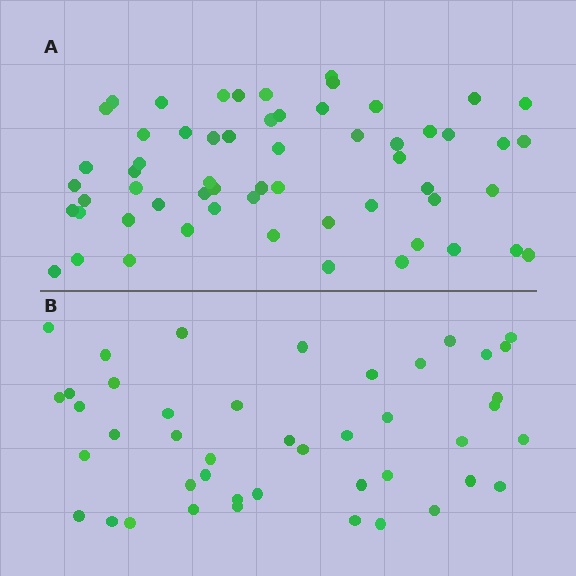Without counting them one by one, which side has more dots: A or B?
Region A (the top region) has more dots.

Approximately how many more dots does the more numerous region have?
Region A has approximately 15 more dots than region B.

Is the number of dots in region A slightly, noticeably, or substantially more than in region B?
Region A has noticeably more, but not dramatically so. The ratio is roughly 1.3 to 1.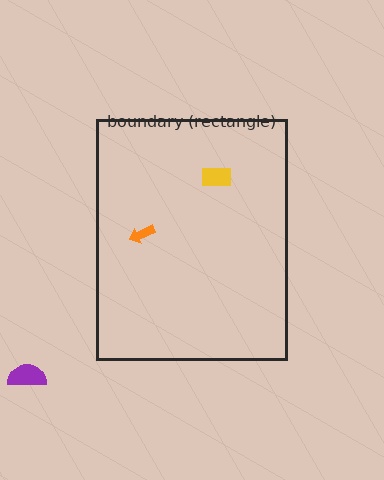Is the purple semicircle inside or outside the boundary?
Outside.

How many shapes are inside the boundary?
2 inside, 1 outside.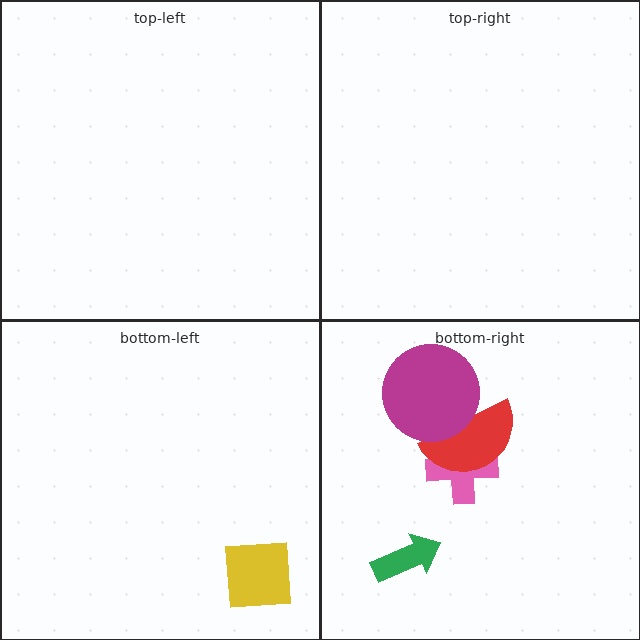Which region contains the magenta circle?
The bottom-right region.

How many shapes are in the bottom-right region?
4.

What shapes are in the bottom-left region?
The yellow square.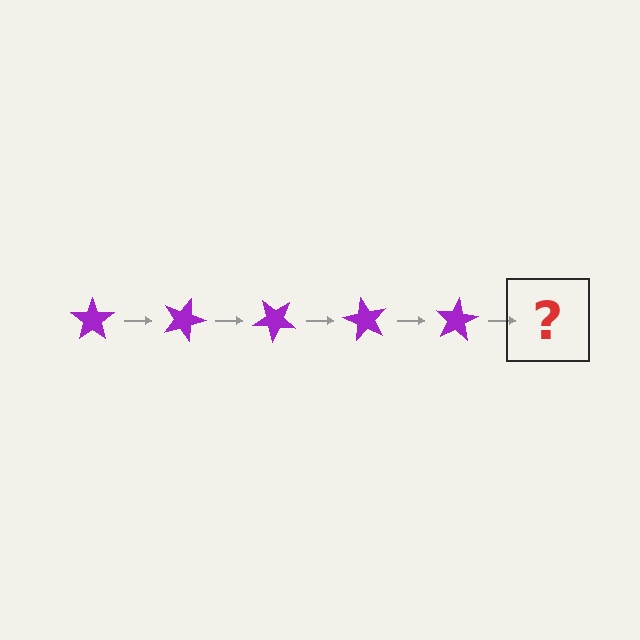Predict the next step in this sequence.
The next step is a purple star rotated 100 degrees.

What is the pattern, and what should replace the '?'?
The pattern is that the star rotates 20 degrees each step. The '?' should be a purple star rotated 100 degrees.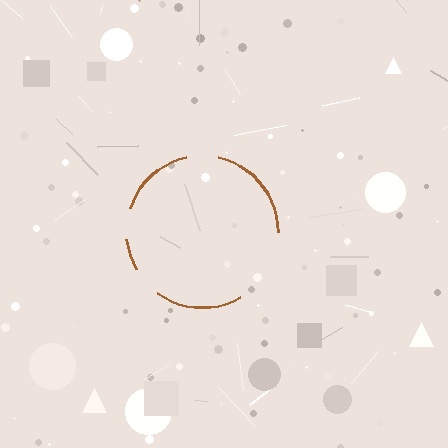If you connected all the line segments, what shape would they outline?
They would outline a circle.